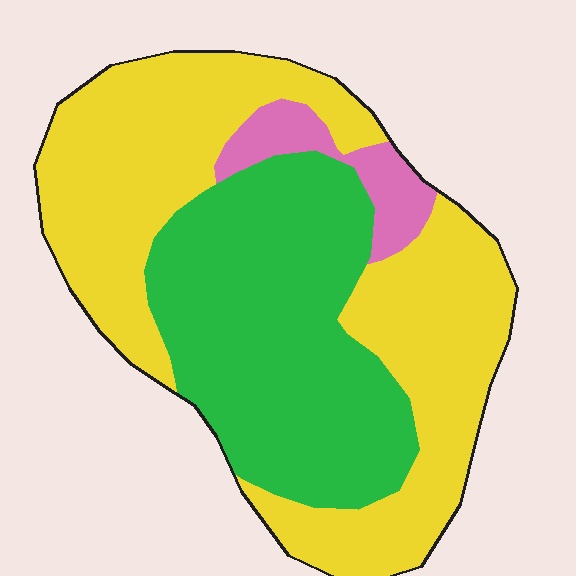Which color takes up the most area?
Yellow, at roughly 55%.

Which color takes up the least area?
Pink, at roughly 5%.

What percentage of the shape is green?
Green covers about 40% of the shape.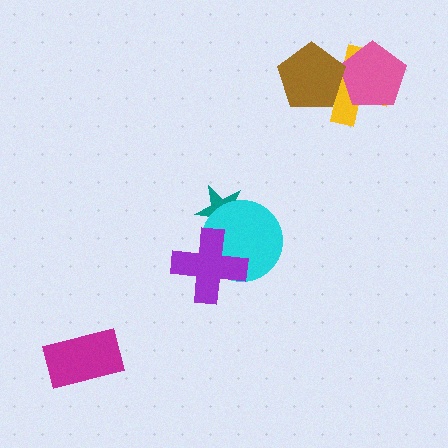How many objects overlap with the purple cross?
2 objects overlap with the purple cross.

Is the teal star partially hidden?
Yes, it is partially covered by another shape.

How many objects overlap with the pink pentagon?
2 objects overlap with the pink pentagon.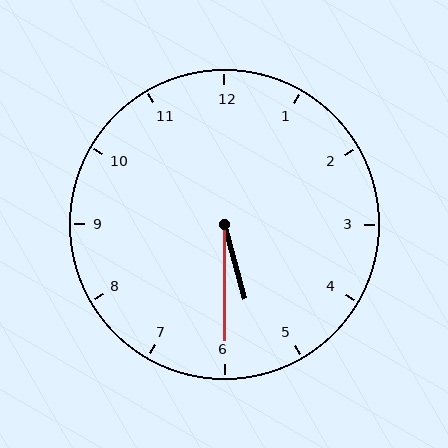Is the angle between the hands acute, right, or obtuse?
It is acute.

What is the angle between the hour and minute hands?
Approximately 15 degrees.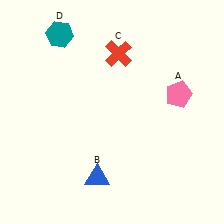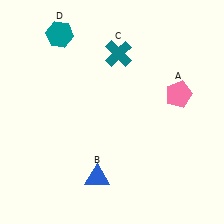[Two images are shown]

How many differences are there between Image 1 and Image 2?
There is 1 difference between the two images.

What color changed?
The cross (C) changed from red in Image 1 to teal in Image 2.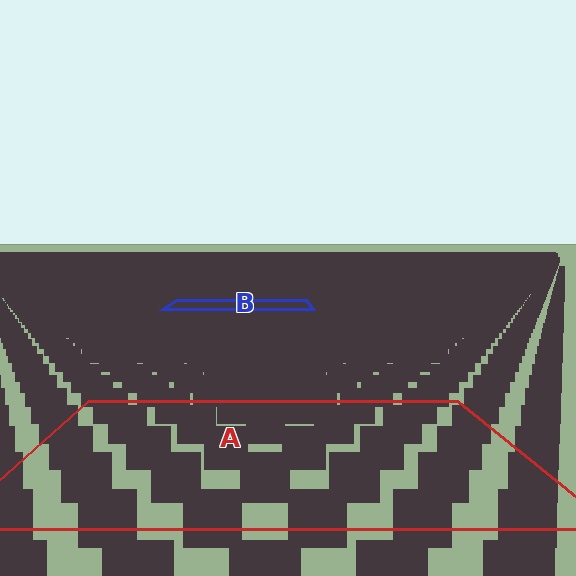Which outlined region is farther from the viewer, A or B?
Region B is farther from the viewer — the texture elements inside it appear smaller and more densely packed.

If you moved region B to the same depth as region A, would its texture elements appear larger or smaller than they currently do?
They would appear larger. At a closer depth, the same texture elements are projected at a bigger on-screen size.